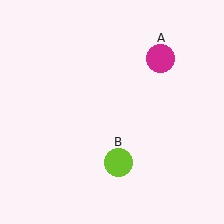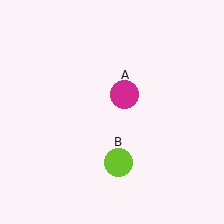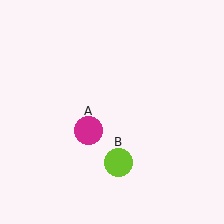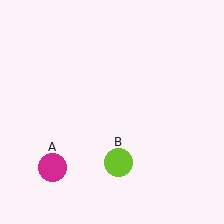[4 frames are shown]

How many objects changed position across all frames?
1 object changed position: magenta circle (object A).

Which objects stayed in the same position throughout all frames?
Lime circle (object B) remained stationary.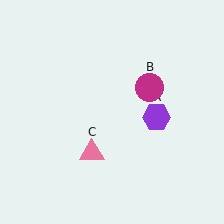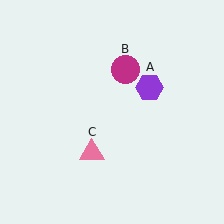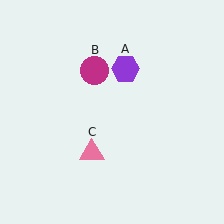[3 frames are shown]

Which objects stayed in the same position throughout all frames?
Pink triangle (object C) remained stationary.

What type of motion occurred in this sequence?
The purple hexagon (object A), magenta circle (object B) rotated counterclockwise around the center of the scene.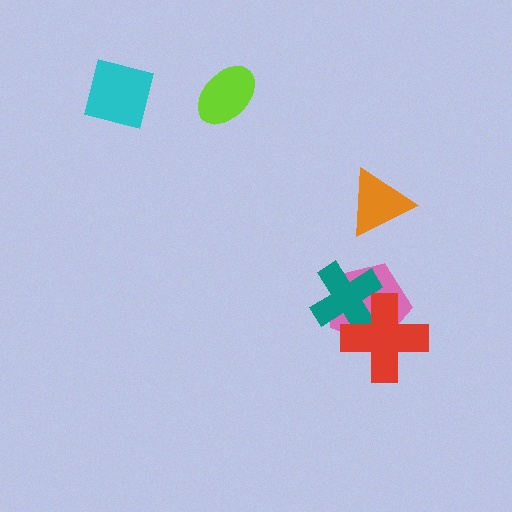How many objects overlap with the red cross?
2 objects overlap with the red cross.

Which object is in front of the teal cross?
The red cross is in front of the teal cross.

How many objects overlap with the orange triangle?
0 objects overlap with the orange triangle.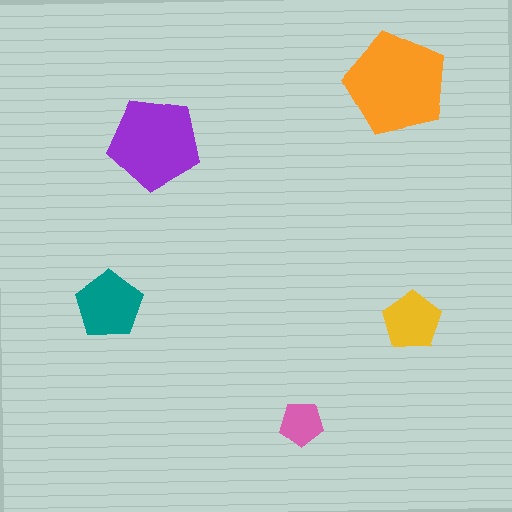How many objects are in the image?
There are 5 objects in the image.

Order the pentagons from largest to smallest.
the orange one, the purple one, the teal one, the yellow one, the pink one.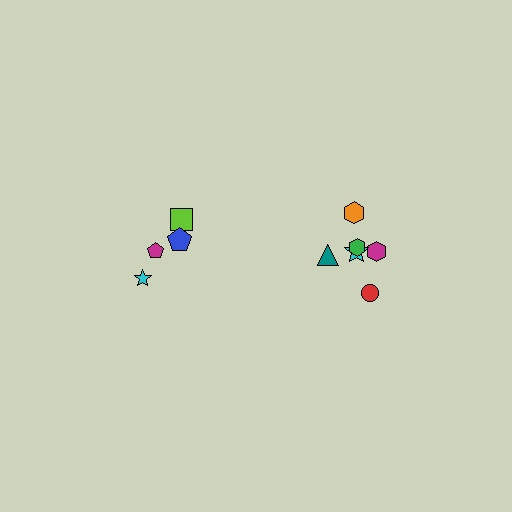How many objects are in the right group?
There are 6 objects.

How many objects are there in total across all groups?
There are 10 objects.